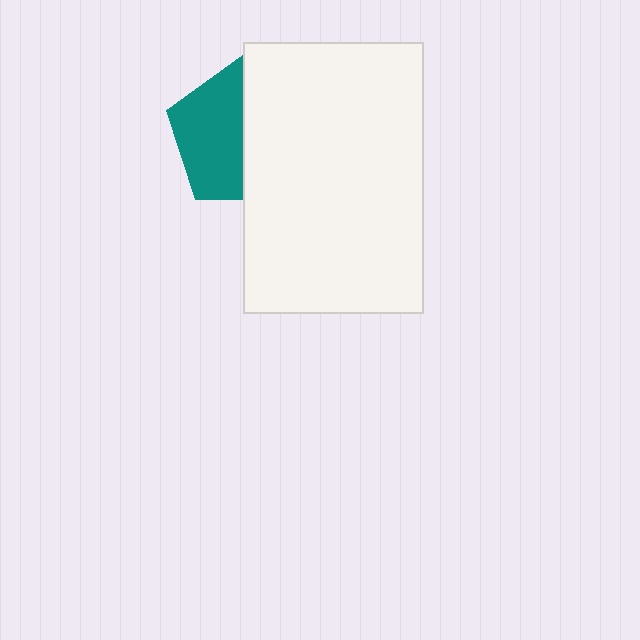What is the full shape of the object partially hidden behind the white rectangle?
The partially hidden object is a teal pentagon.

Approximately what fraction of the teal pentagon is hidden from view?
Roughly 49% of the teal pentagon is hidden behind the white rectangle.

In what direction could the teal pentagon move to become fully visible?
The teal pentagon could move left. That would shift it out from behind the white rectangle entirely.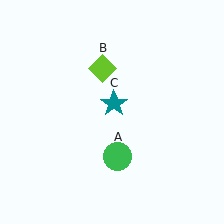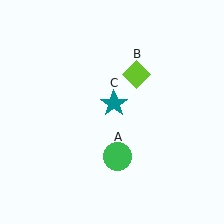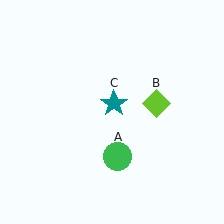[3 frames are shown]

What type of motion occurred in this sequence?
The lime diamond (object B) rotated clockwise around the center of the scene.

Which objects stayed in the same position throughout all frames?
Green circle (object A) and teal star (object C) remained stationary.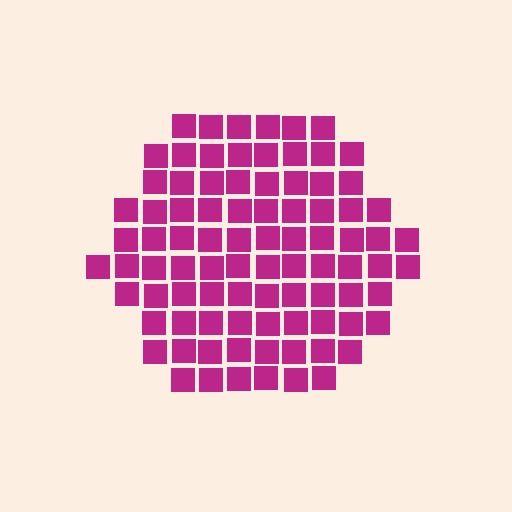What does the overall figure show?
The overall figure shows a hexagon.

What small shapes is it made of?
It is made of small squares.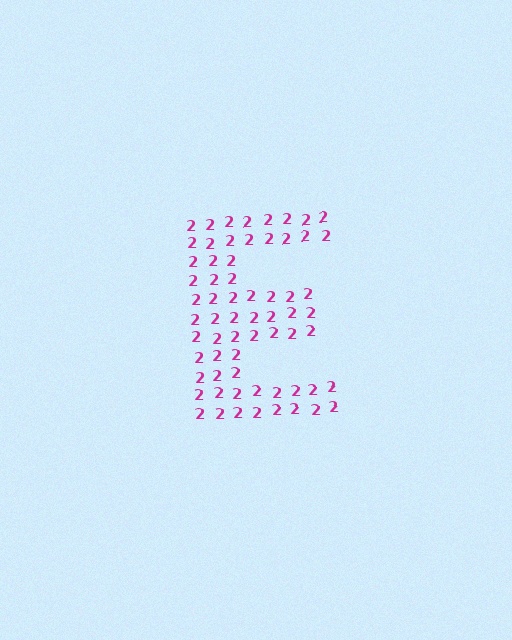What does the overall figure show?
The overall figure shows the letter E.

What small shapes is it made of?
It is made of small digit 2's.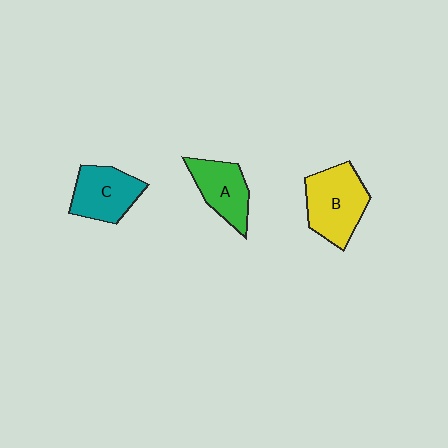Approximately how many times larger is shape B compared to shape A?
Approximately 1.3 times.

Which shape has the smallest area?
Shape A (green).